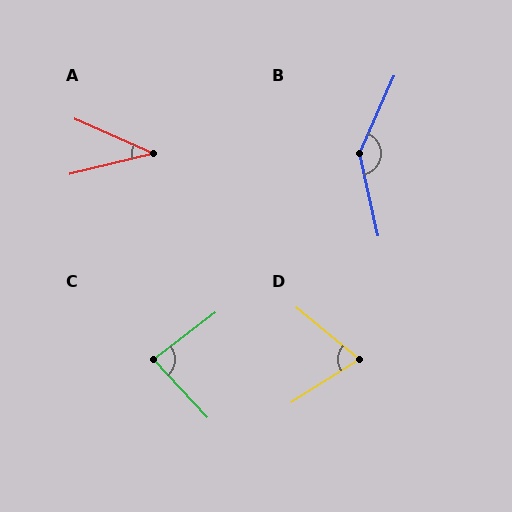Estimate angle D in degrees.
Approximately 72 degrees.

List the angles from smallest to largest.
A (38°), D (72°), C (84°), B (143°).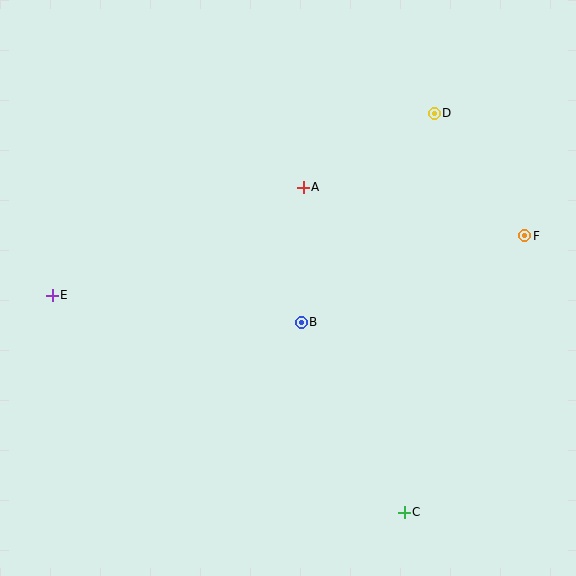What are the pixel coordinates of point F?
Point F is at (525, 236).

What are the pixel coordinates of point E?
Point E is at (52, 295).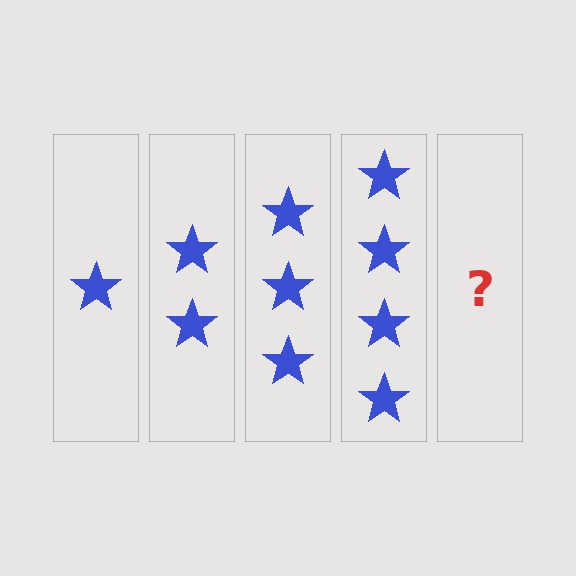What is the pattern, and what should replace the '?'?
The pattern is that each step adds one more star. The '?' should be 5 stars.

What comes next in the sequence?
The next element should be 5 stars.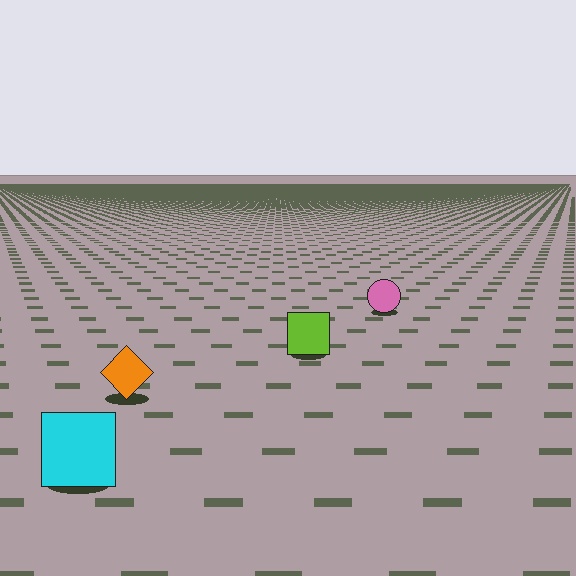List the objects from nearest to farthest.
From nearest to farthest: the cyan square, the orange diamond, the lime square, the pink circle.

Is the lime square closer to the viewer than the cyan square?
No. The cyan square is closer — you can tell from the texture gradient: the ground texture is coarser near it.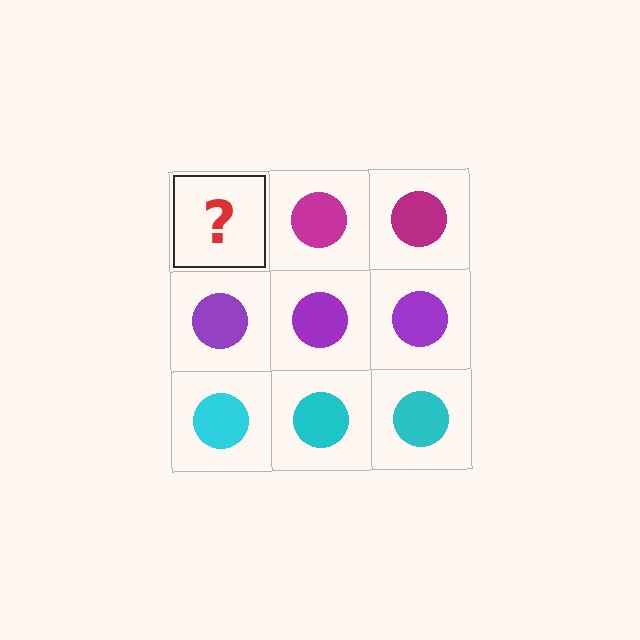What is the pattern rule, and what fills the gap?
The rule is that each row has a consistent color. The gap should be filled with a magenta circle.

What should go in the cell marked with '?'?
The missing cell should contain a magenta circle.